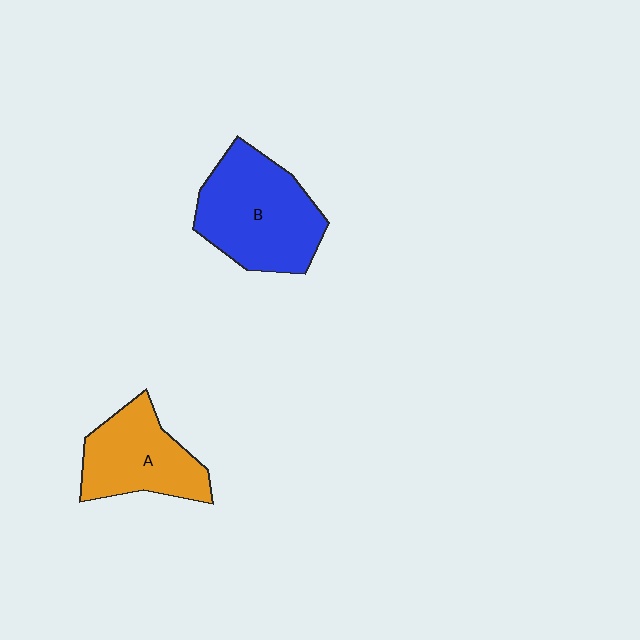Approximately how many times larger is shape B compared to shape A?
Approximately 1.3 times.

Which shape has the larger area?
Shape B (blue).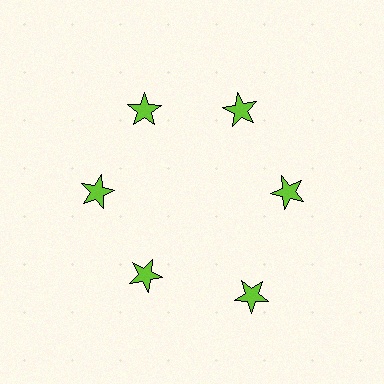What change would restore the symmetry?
The symmetry would be restored by moving it inward, back onto the ring so that all 6 stars sit at equal angles and equal distance from the center.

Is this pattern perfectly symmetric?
No. The 6 lime stars are arranged in a ring, but one element near the 5 o'clock position is pushed outward from the center, breaking the 6-fold rotational symmetry.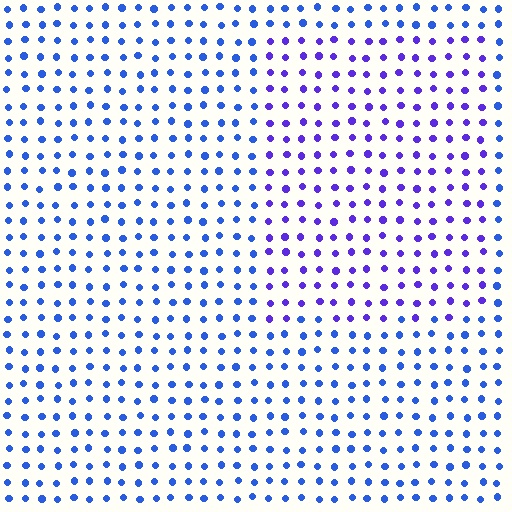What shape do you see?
I see a rectangle.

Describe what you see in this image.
The image is filled with small blue elements in a uniform arrangement. A rectangle-shaped region is visible where the elements are tinted to a slightly different hue, forming a subtle color boundary.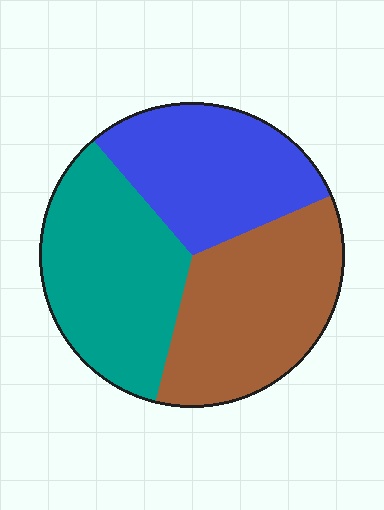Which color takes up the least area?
Blue, at roughly 30%.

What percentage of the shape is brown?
Brown takes up about one third (1/3) of the shape.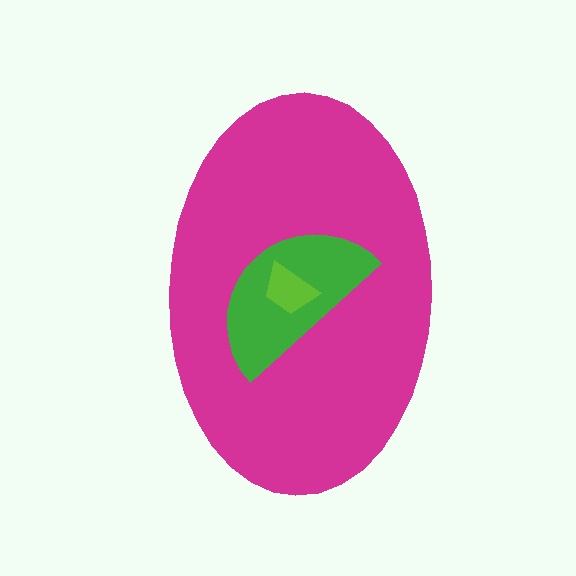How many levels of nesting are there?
3.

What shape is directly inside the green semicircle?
The lime trapezoid.